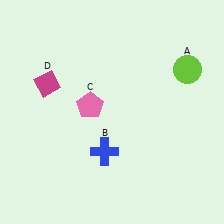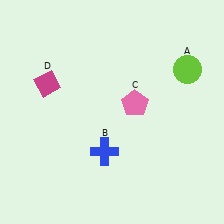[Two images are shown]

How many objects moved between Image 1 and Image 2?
1 object moved between the two images.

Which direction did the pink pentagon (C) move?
The pink pentagon (C) moved right.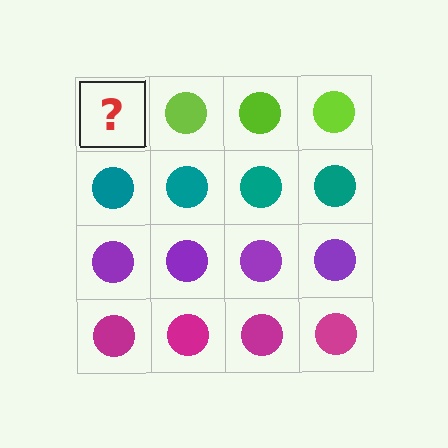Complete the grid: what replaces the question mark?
The question mark should be replaced with a lime circle.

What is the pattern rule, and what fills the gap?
The rule is that each row has a consistent color. The gap should be filled with a lime circle.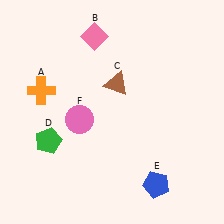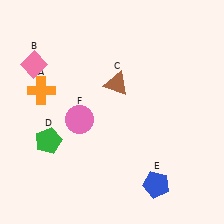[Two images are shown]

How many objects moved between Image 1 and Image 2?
1 object moved between the two images.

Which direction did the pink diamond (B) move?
The pink diamond (B) moved left.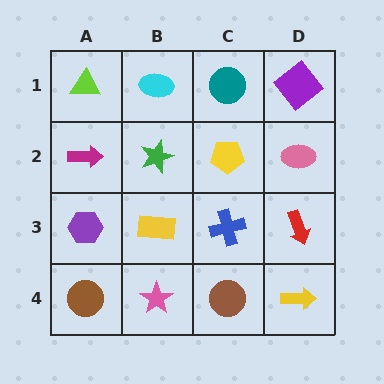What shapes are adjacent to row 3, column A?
A magenta arrow (row 2, column A), a brown circle (row 4, column A), a yellow rectangle (row 3, column B).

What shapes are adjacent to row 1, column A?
A magenta arrow (row 2, column A), a cyan ellipse (row 1, column B).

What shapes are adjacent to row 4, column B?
A yellow rectangle (row 3, column B), a brown circle (row 4, column A), a brown circle (row 4, column C).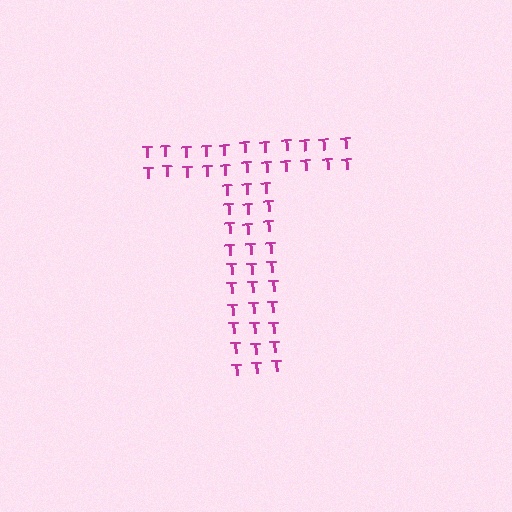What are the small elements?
The small elements are letter T's.